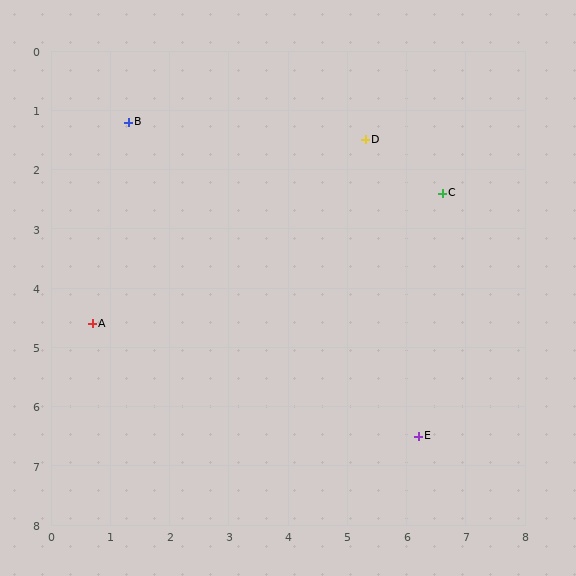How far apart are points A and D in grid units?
Points A and D are about 5.5 grid units apart.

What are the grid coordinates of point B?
Point B is at approximately (1.3, 1.2).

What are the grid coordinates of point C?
Point C is at approximately (6.6, 2.4).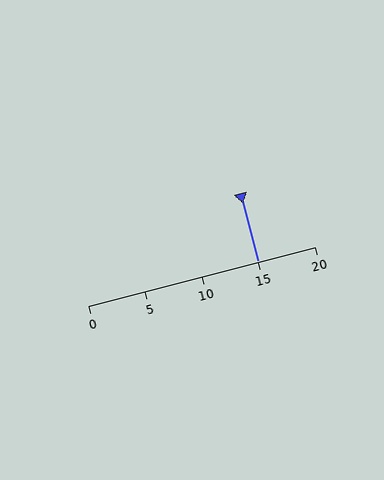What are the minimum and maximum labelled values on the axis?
The axis runs from 0 to 20.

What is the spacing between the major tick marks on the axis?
The major ticks are spaced 5 apart.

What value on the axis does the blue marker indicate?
The marker indicates approximately 15.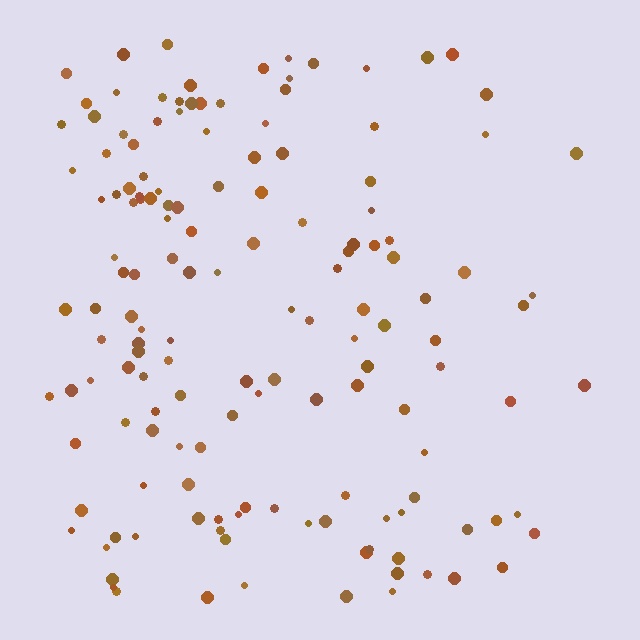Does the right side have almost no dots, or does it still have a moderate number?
Still a moderate number, just noticeably fewer than the left.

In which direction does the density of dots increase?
From right to left, with the left side densest.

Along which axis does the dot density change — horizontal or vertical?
Horizontal.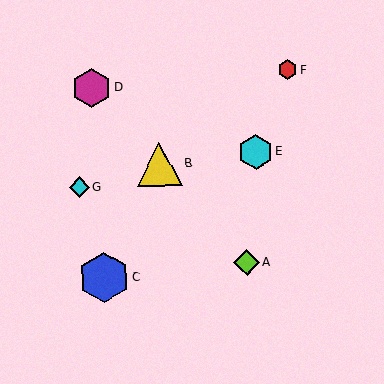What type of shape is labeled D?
Shape D is a magenta hexagon.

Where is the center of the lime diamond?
The center of the lime diamond is at (247, 262).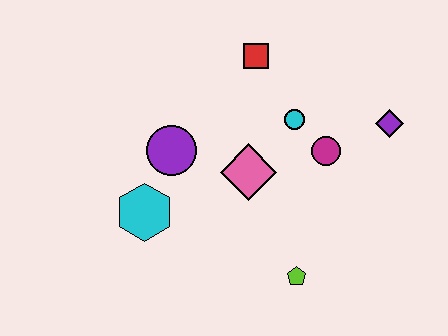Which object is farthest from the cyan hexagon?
The purple diamond is farthest from the cyan hexagon.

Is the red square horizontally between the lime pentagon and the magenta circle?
No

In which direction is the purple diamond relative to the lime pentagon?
The purple diamond is above the lime pentagon.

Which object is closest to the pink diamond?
The cyan circle is closest to the pink diamond.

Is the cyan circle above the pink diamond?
Yes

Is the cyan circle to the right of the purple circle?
Yes